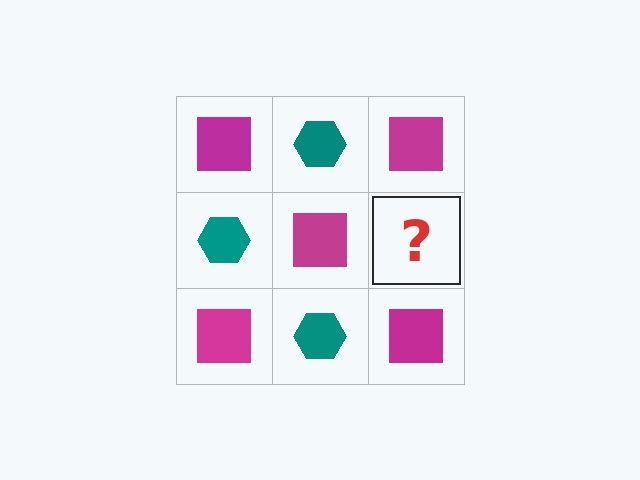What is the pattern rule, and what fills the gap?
The rule is that it alternates magenta square and teal hexagon in a checkerboard pattern. The gap should be filled with a teal hexagon.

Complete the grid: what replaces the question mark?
The question mark should be replaced with a teal hexagon.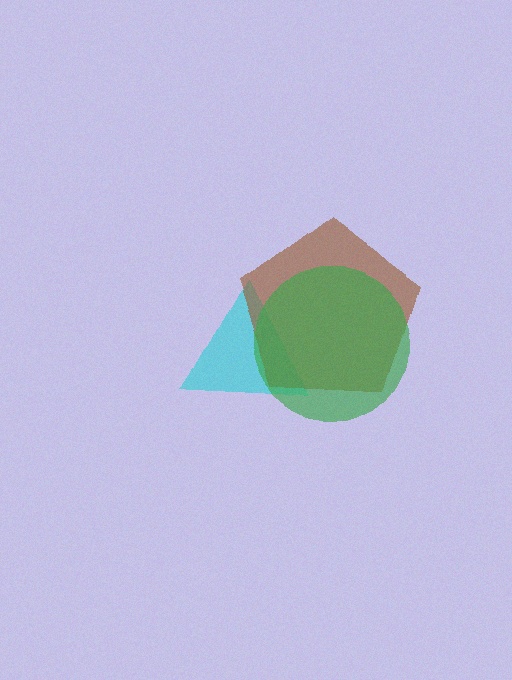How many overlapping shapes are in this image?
There are 3 overlapping shapes in the image.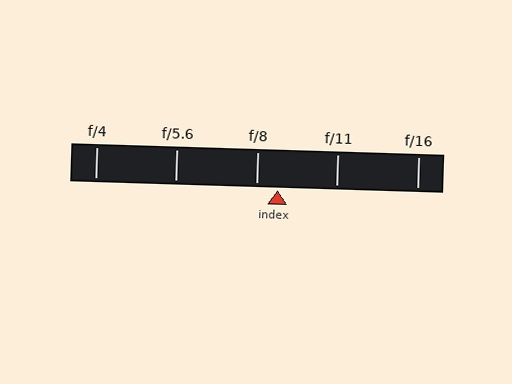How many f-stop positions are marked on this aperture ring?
There are 5 f-stop positions marked.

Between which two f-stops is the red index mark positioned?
The index mark is between f/8 and f/11.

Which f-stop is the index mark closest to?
The index mark is closest to f/8.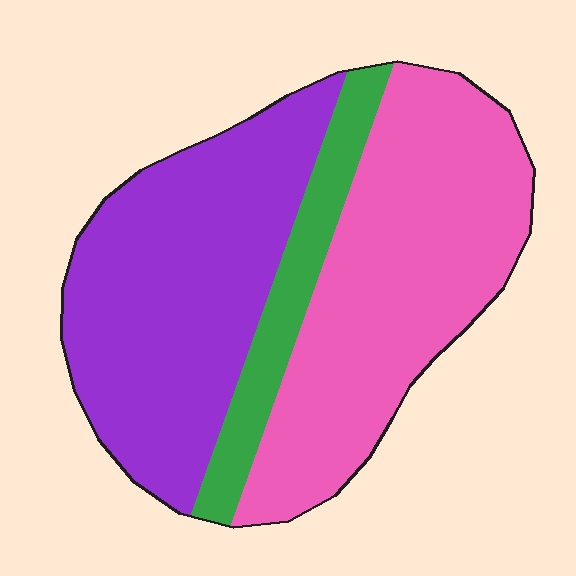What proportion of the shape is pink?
Pink takes up between a third and a half of the shape.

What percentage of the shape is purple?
Purple takes up about two fifths (2/5) of the shape.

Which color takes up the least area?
Green, at roughly 15%.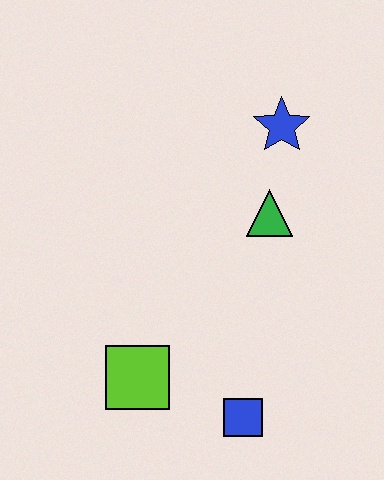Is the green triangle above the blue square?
Yes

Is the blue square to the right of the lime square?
Yes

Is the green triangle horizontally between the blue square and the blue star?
Yes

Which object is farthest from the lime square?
The blue star is farthest from the lime square.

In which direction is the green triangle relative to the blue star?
The green triangle is below the blue star.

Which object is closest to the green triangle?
The blue star is closest to the green triangle.